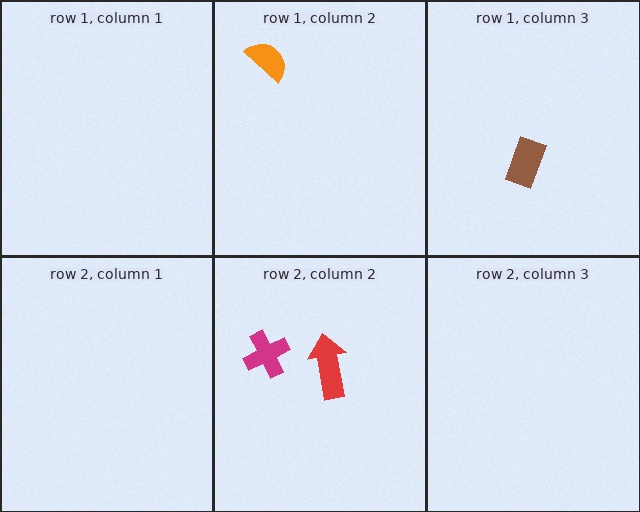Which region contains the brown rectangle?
The row 1, column 3 region.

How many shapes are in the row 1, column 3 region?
1.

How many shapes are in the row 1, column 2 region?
1.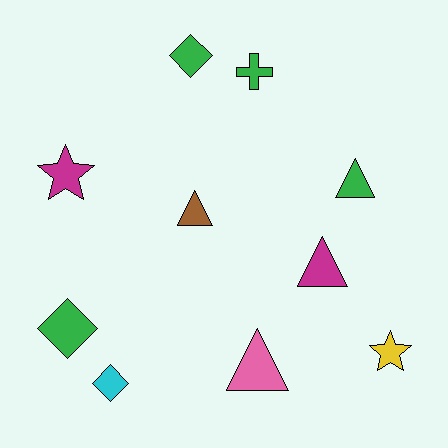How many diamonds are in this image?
There are 3 diamonds.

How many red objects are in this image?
There are no red objects.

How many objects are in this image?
There are 10 objects.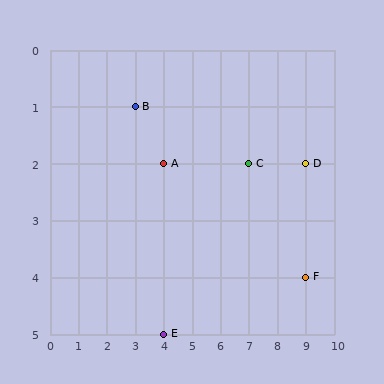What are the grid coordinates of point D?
Point D is at grid coordinates (9, 2).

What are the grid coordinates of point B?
Point B is at grid coordinates (3, 1).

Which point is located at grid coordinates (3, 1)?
Point B is at (3, 1).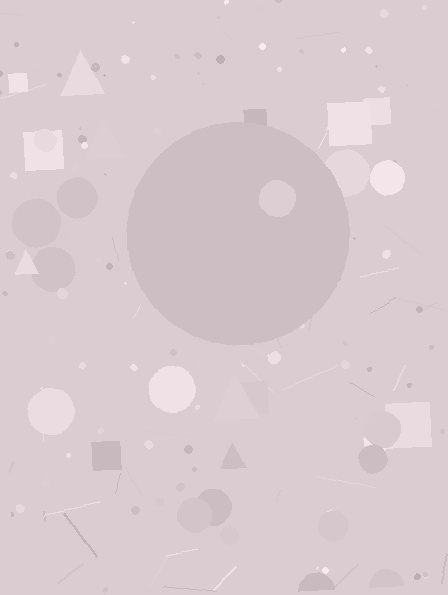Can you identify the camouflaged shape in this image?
The camouflaged shape is a circle.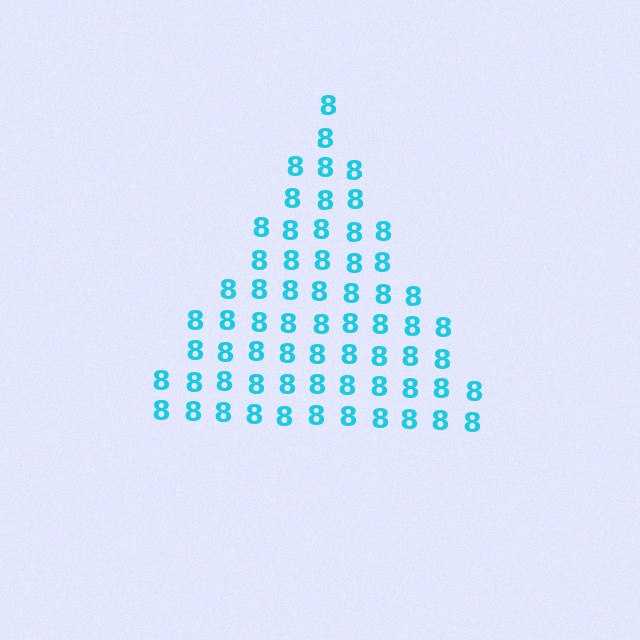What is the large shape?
The large shape is a triangle.